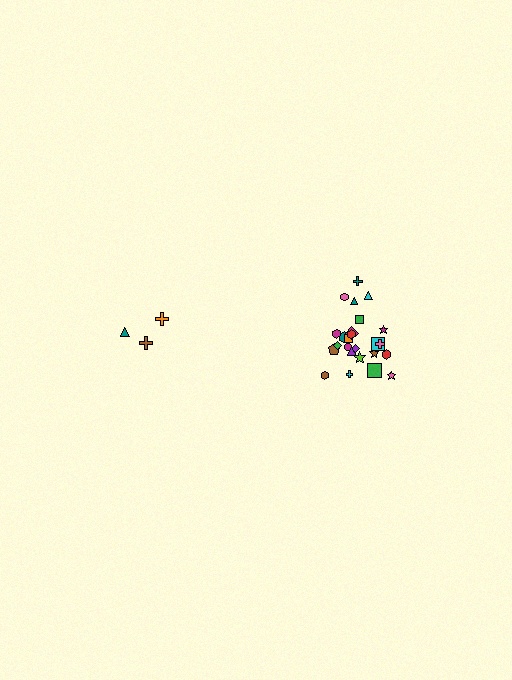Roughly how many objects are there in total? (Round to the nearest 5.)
Roughly 30 objects in total.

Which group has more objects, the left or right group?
The right group.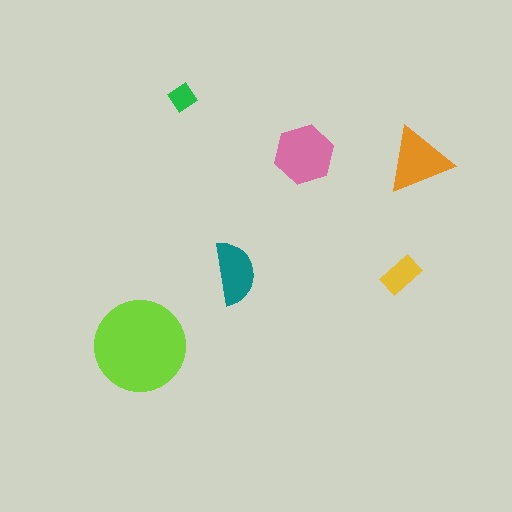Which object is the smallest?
The green diamond.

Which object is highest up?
The green diamond is topmost.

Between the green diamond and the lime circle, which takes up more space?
The lime circle.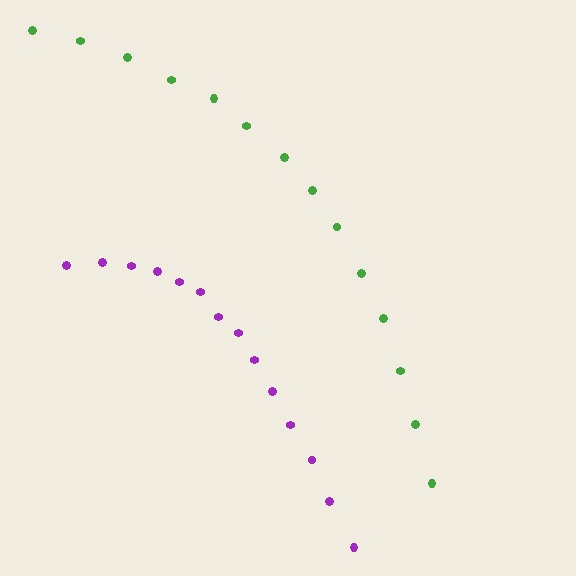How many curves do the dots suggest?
There are 2 distinct paths.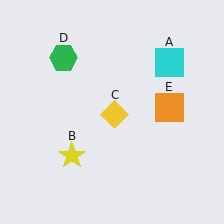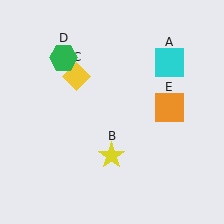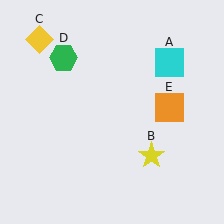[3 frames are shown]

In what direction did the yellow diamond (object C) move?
The yellow diamond (object C) moved up and to the left.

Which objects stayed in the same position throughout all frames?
Cyan square (object A) and green hexagon (object D) and orange square (object E) remained stationary.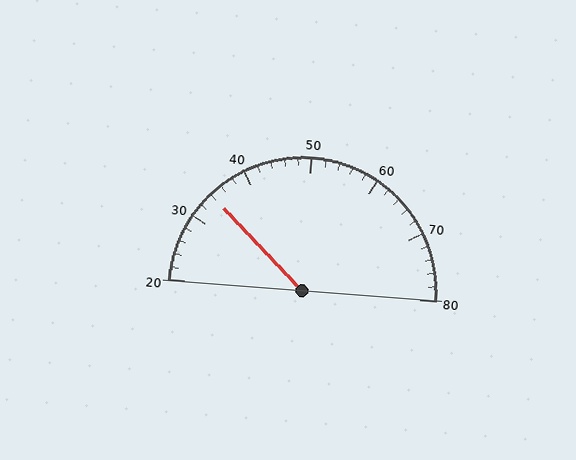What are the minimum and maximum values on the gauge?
The gauge ranges from 20 to 80.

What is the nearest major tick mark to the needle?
The nearest major tick mark is 30.